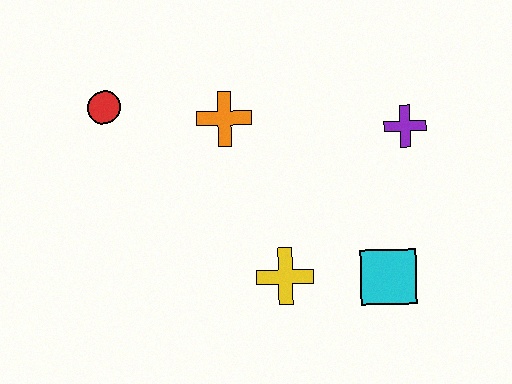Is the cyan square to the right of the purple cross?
No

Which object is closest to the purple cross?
The cyan square is closest to the purple cross.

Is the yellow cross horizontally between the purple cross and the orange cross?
Yes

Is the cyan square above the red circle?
No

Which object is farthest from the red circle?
The cyan square is farthest from the red circle.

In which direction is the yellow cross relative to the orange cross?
The yellow cross is below the orange cross.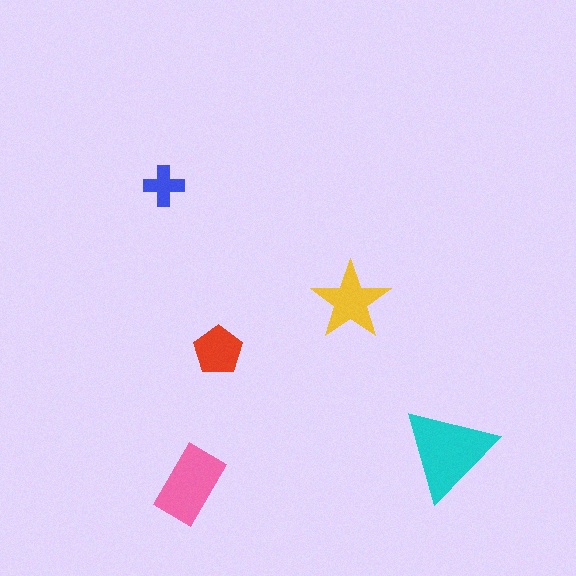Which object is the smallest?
The blue cross.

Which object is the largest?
The cyan triangle.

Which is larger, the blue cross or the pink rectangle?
The pink rectangle.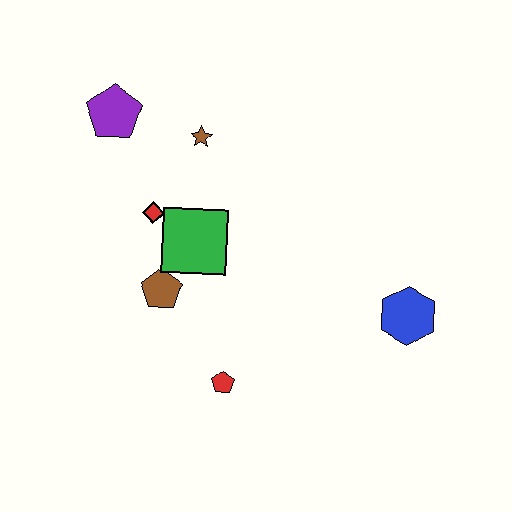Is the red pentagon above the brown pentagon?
No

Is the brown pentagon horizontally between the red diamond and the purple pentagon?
No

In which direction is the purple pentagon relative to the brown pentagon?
The purple pentagon is above the brown pentagon.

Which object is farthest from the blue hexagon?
The purple pentagon is farthest from the blue hexagon.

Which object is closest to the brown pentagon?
The green square is closest to the brown pentagon.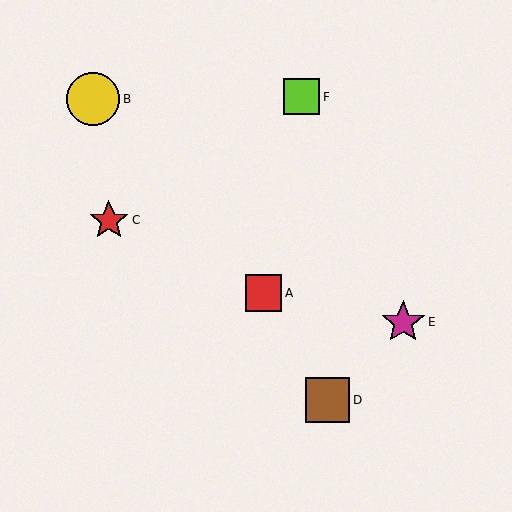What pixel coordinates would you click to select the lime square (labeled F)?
Click at (302, 97) to select the lime square F.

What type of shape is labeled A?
Shape A is a red square.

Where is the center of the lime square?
The center of the lime square is at (302, 97).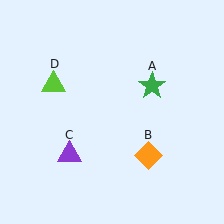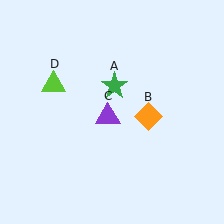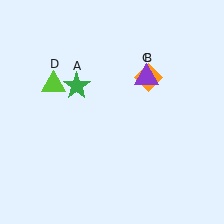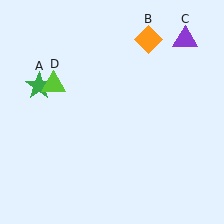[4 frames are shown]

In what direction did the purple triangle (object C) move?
The purple triangle (object C) moved up and to the right.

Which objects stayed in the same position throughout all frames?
Lime triangle (object D) remained stationary.